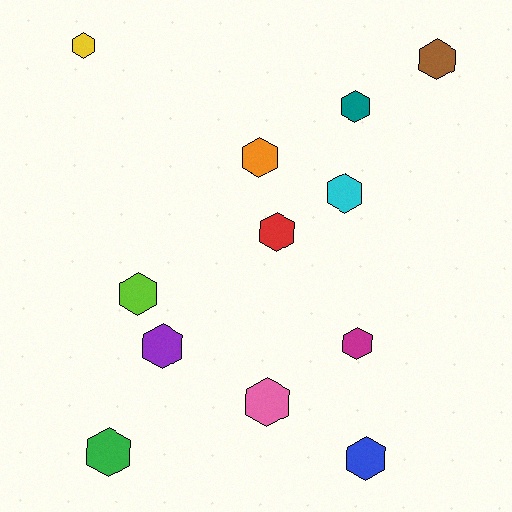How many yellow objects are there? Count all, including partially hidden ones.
There is 1 yellow object.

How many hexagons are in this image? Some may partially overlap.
There are 12 hexagons.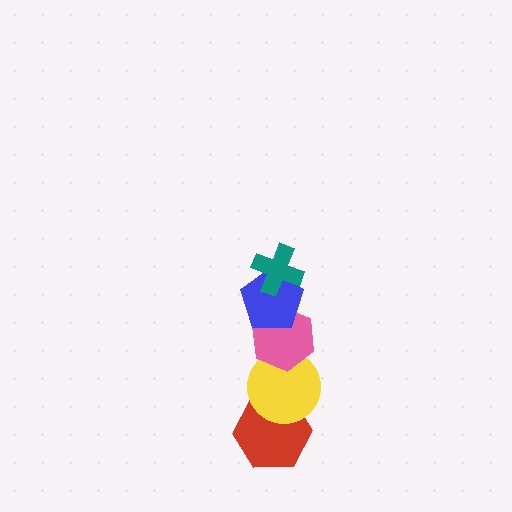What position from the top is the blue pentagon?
The blue pentagon is 2nd from the top.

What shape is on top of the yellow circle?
The pink hexagon is on top of the yellow circle.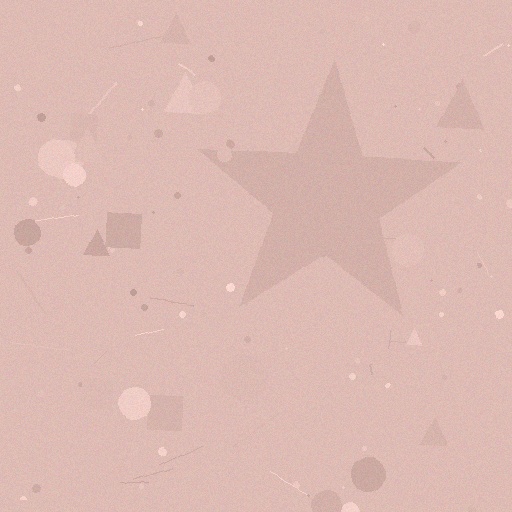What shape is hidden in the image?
A star is hidden in the image.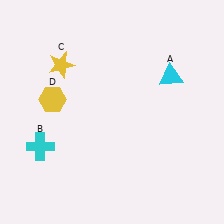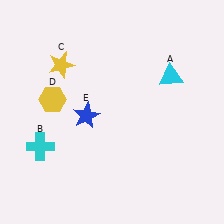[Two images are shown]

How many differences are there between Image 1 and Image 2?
There is 1 difference between the two images.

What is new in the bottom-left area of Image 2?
A blue star (E) was added in the bottom-left area of Image 2.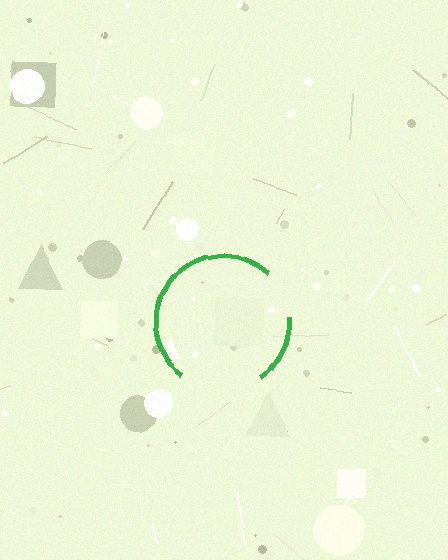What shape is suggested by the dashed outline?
The dashed outline suggests a circle.